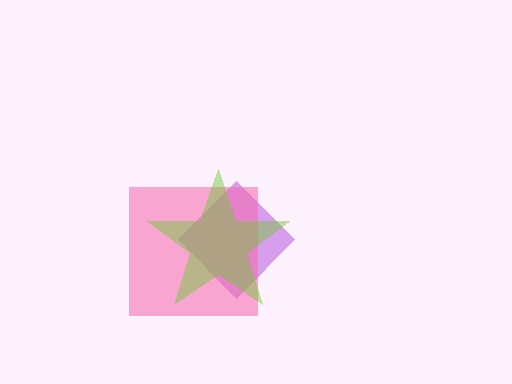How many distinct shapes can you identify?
There are 3 distinct shapes: a purple diamond, a pink square, a lime star.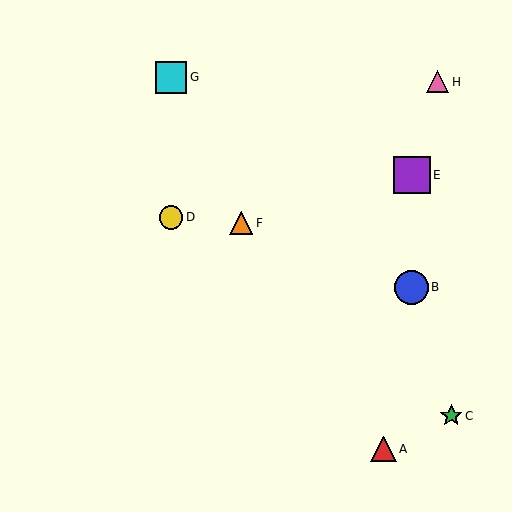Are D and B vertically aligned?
No, D is at x≈171 and B is at x≈411.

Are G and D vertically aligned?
Yes, both are at x≈171.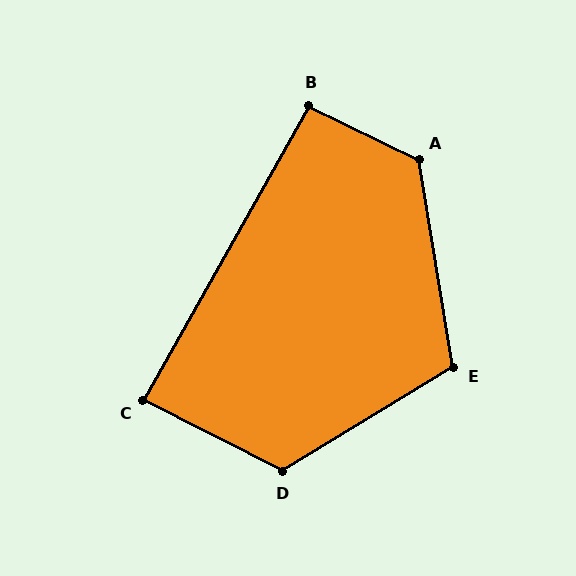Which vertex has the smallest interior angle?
C, at approximately 88 degrees.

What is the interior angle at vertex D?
Approximately 122 degrees (obtuse).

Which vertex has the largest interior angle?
A, at approximately 125 degrees.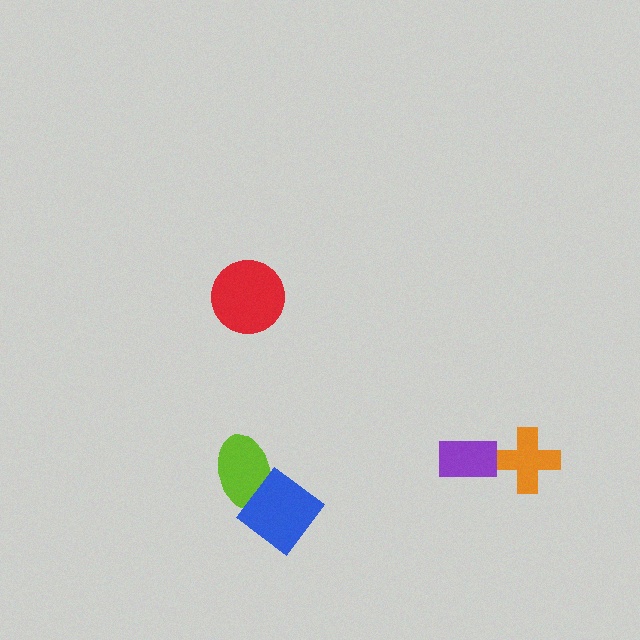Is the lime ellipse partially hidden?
Yes, it is partially covered by another shape.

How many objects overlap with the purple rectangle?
0 objects overlap with the purple rectangle.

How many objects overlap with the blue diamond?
1 object overlaps with the blue diamond.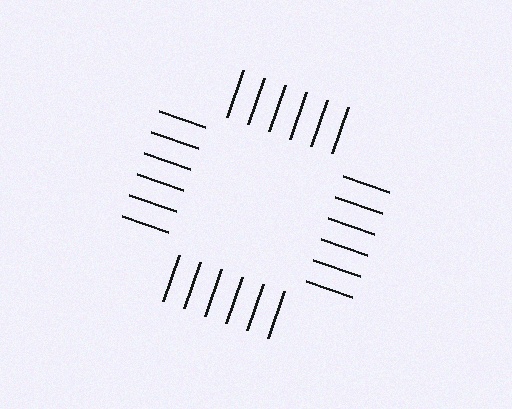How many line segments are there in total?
24 — 6 along each of the 4 edges.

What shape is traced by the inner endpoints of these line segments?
An illusory square — the line segments terminate on its edges but no continuous stroke is drawn.